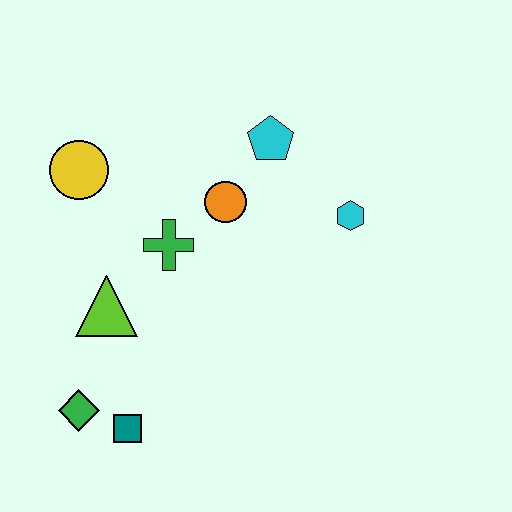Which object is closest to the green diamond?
The teal square is closest to the green diamond.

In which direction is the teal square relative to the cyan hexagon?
The teal square is to the left of the cyan hexagon.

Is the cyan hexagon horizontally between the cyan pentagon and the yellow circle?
No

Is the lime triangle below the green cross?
Yes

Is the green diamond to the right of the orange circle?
No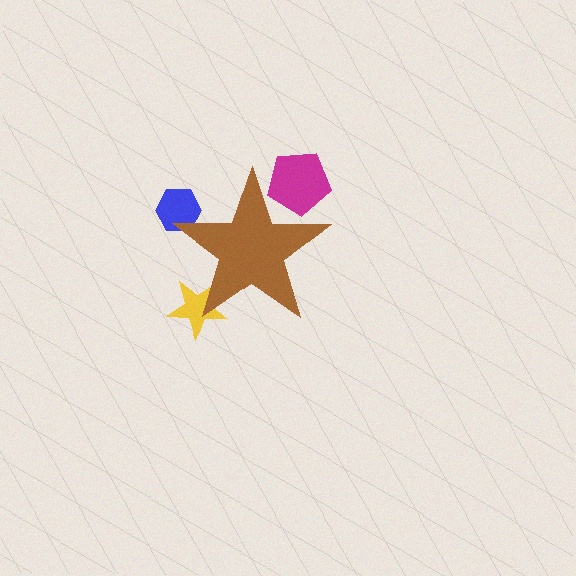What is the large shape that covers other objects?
A brown star.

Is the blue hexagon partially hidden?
Yes, the blue hexagon is partially hidden behind the brown star.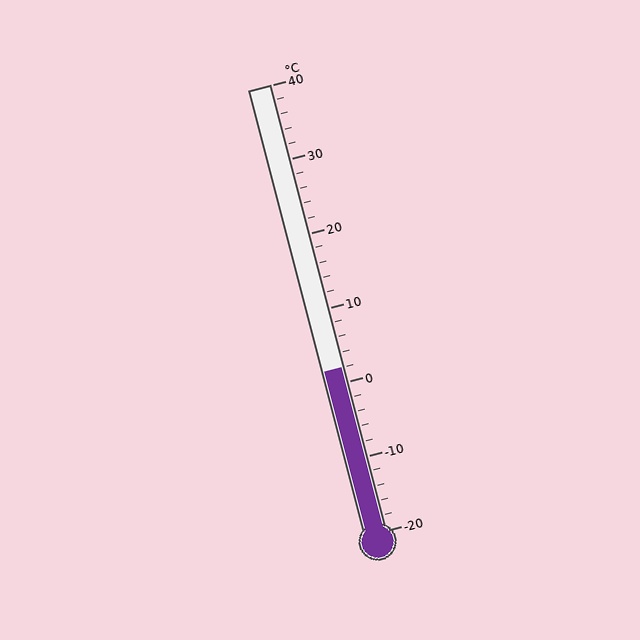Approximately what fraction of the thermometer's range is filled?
The thermometer is filled to approximately 35% of its range.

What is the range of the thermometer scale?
The thermometer scale ranges from -20°C to 40°C.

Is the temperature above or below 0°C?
The temperature is above 0°C.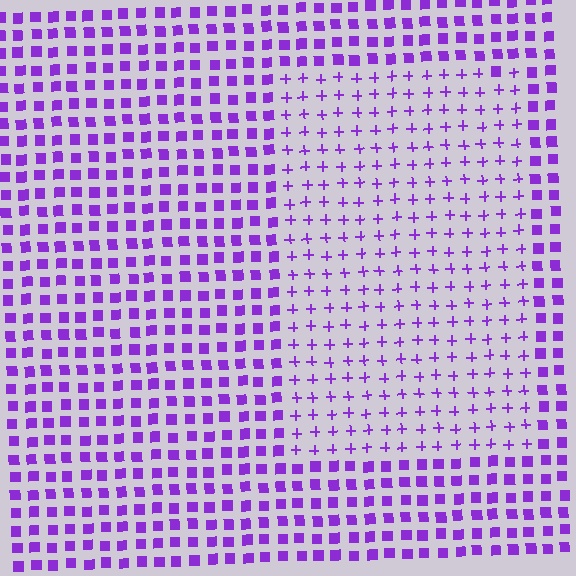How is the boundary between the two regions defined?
The boundary is defined by a change in element shape: plus signs inside vs. squares outside. All elements share the same color and spacing.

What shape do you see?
I see a rectangle.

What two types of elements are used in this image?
The image uses plus signs inside the rectangle region and squares outside it.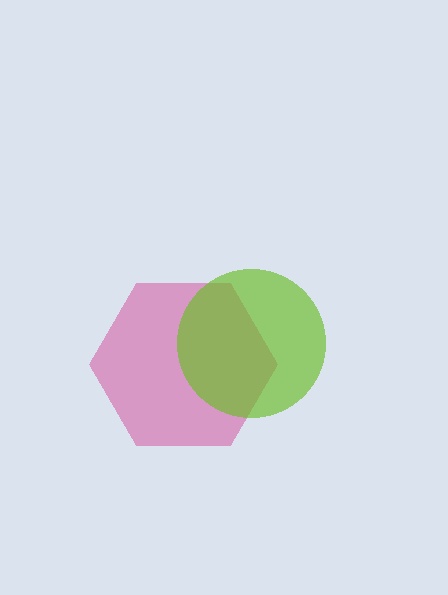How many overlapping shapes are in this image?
There are 2 overlapping shapes in the image.